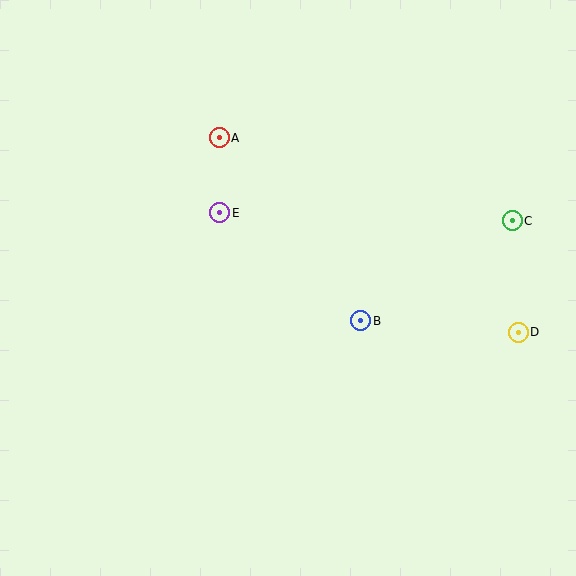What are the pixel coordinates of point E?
Point E is at (220, 213).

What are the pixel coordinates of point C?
Point C is at (512, 221).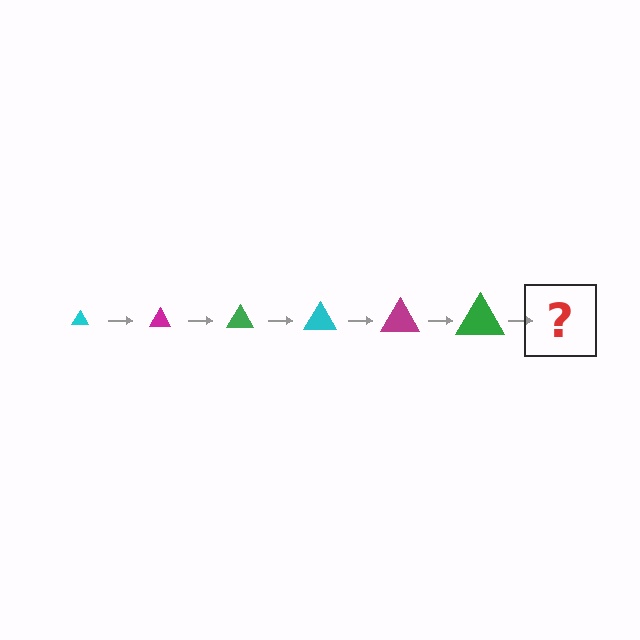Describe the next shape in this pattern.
It should be a cyan triangle, larger than the previous one.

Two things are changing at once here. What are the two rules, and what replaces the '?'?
The two rules are that the triangle grows larger each step and the color cycles through cyan, magenta, and green. The '?' should be a cyan triangle, larger than the previous one.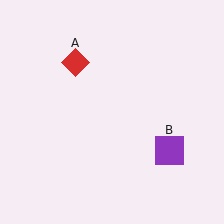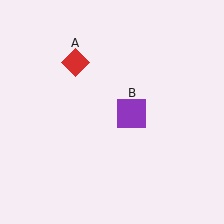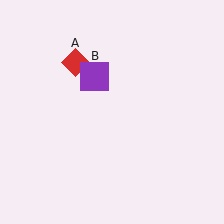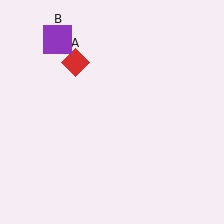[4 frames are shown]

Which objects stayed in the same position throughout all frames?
Red diamond (object A) remained stationary.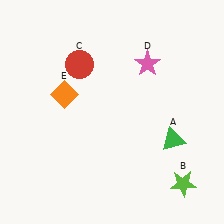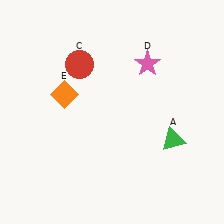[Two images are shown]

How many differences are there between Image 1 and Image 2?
There is 1 difference between the two images.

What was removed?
The lime star (B) was removed in Image 2.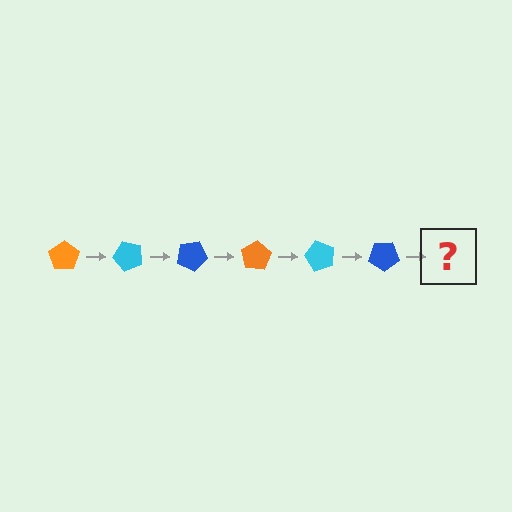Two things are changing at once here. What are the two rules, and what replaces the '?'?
The two rules are that it rotates 50 degrees each step and the color cycles through orange, cyan, and blue. The '?' should be an orange pentagon, rotated 300 degrees from the start.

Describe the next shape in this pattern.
It should be an orange pentagon, rotated 300 degrees from the start.